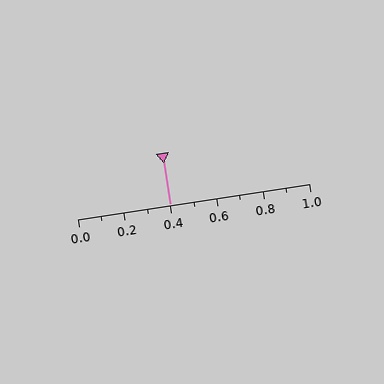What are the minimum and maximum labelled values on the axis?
The axis runs from 0.0 to 1.0.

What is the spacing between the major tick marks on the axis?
The major ticks are spaced 0.2 apart.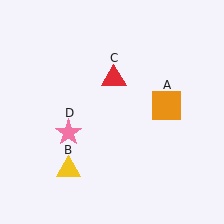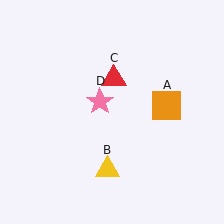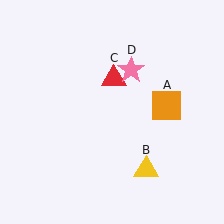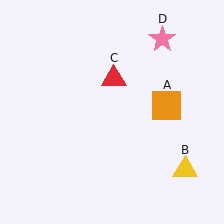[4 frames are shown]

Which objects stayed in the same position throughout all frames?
Orange square (object A) and red triangle (object C) remained stationary.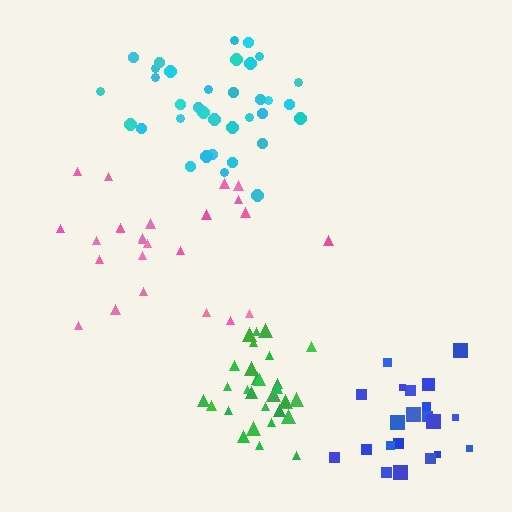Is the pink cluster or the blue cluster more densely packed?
Blue.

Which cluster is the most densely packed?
Green.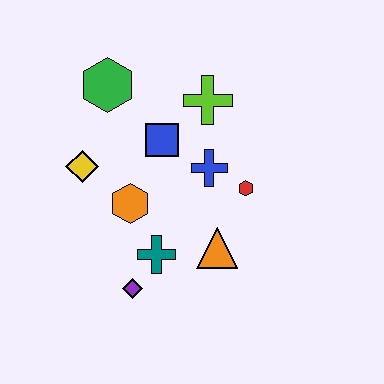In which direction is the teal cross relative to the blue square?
The teal cross is below the blue square.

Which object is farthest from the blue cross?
The purple diamond is farthest from the blue cross.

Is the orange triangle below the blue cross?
Yes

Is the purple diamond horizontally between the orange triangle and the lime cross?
No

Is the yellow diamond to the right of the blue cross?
No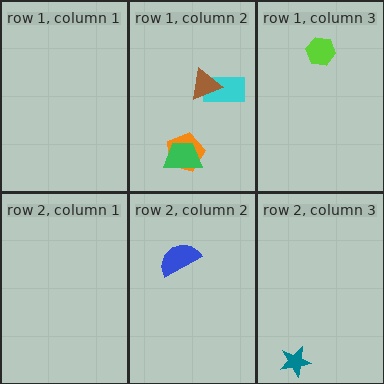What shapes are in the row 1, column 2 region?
The orange pentagon, the green trapezoid, the cyan rectangle, the brown triangle.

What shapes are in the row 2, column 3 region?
The teal star.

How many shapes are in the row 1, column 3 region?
1.